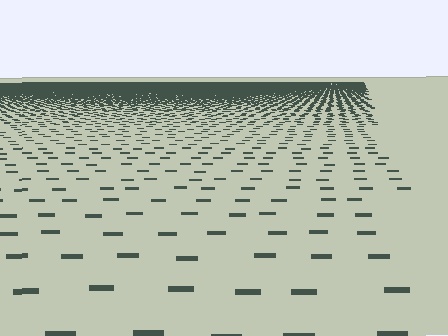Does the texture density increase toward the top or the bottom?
Density increases toward the top.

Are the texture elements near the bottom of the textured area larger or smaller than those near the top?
Larger. Near the bottom, elements are closer to the viewer and appear at a bigger on-screen size.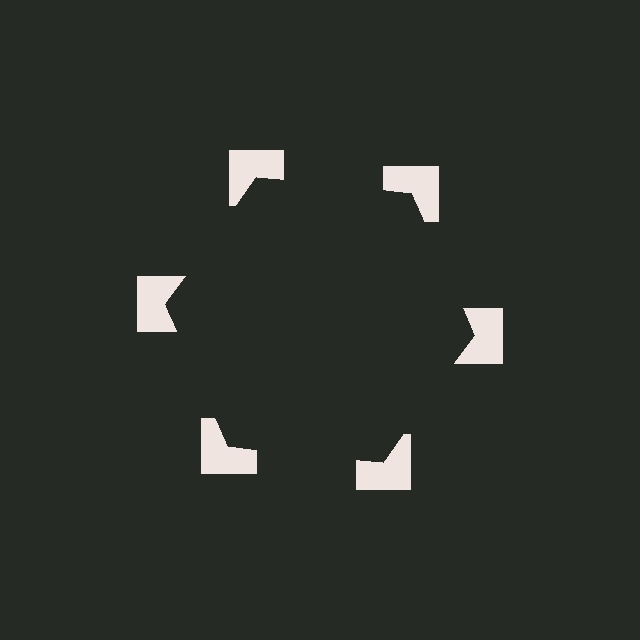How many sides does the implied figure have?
6 sides.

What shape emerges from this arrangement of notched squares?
An illusory hexagon — its edges are inferred from the aligned wedge cuts in the notched squares, not physically drawn.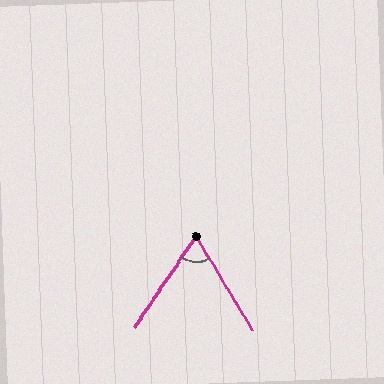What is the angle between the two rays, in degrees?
Approximately 65 degrees.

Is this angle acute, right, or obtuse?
It is acute.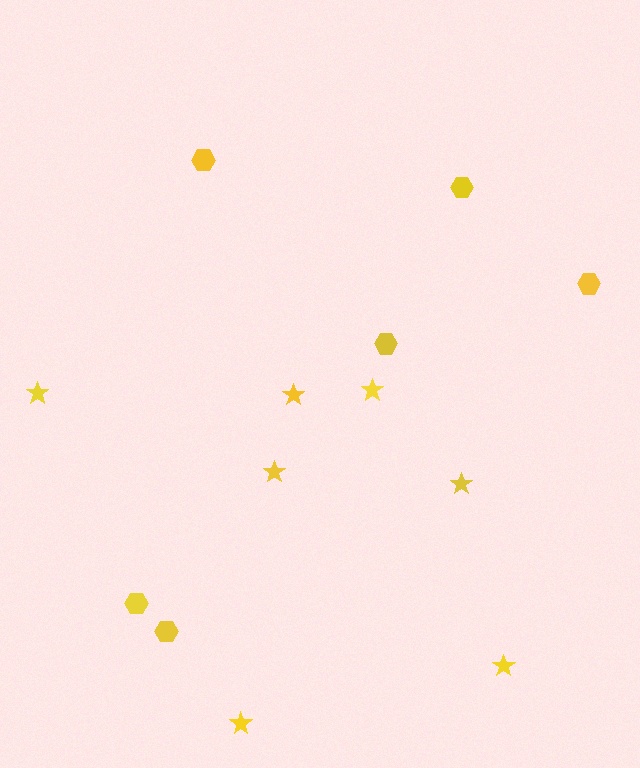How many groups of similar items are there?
There are 2 groups: one group of stars (7) and one group of hexagons (6).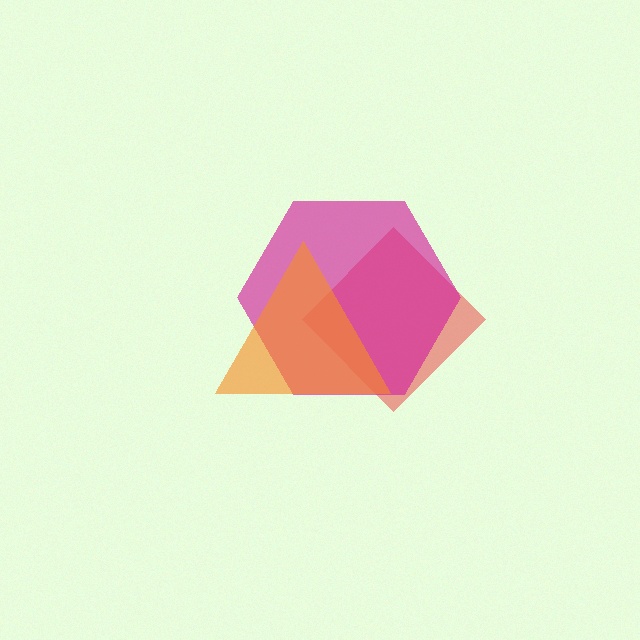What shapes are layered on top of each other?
The layered shapes are: a red diamond, a magenta hexagon, an orange triangle.